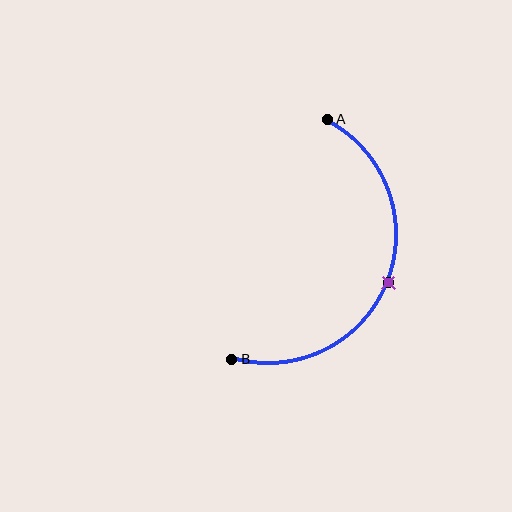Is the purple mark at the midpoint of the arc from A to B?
Yes. The purple mark lies on the arc at equal arc-length from both A and B — it is the arc midpoint.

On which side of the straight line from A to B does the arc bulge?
The arc bulges to the right of the straight line connecting A and B.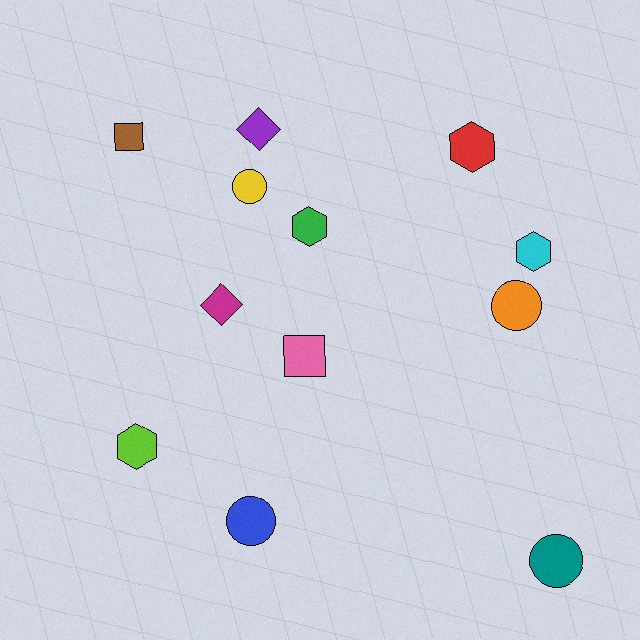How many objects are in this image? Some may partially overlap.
There are 12 objects.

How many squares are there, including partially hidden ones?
There are 2 squares.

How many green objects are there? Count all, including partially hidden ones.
There is 1 green object.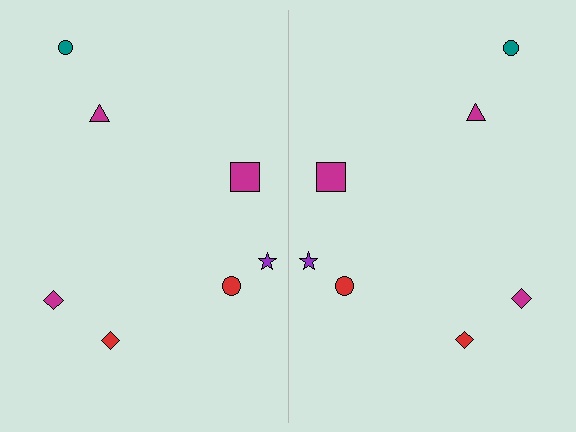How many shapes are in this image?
There are 14 shapes in this image.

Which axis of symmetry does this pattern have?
The pattern has a vertical axis of symmetry running through the center of the image.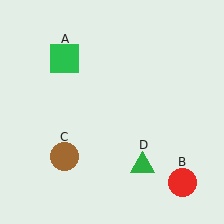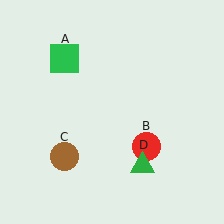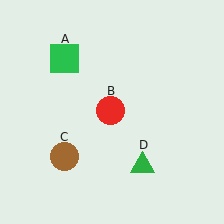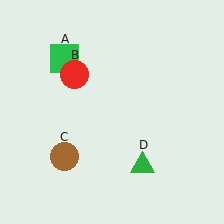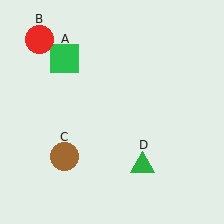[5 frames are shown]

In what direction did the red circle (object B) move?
The red circle (object B) moved up and to the left.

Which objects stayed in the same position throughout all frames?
Green square (object A) and brown circle (object C) and green triangle (object D) remained stationary.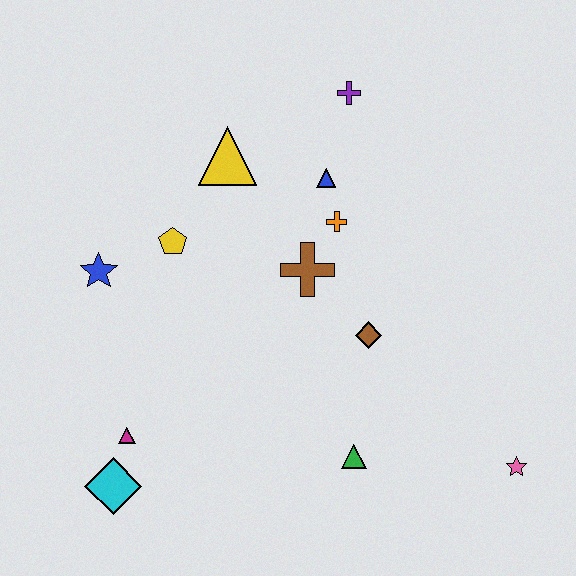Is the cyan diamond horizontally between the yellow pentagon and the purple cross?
No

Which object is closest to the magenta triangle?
The cyan diamond is closest to the magenta triangle.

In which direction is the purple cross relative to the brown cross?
The purple cross is above the brown cross.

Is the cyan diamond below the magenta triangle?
Yes